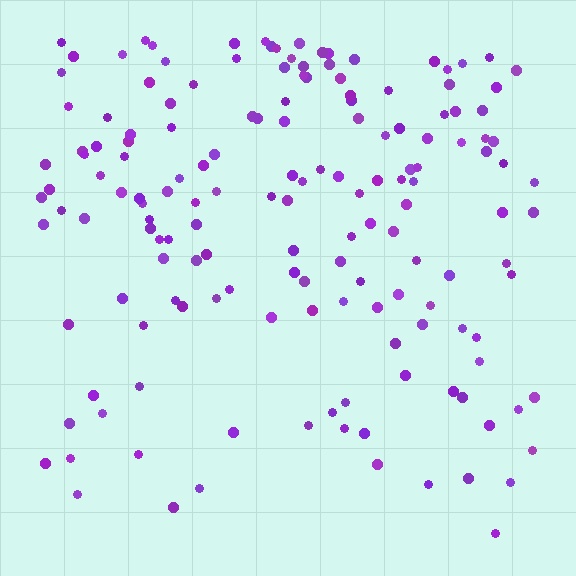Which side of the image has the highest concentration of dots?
The top.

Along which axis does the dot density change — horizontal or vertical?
Vertical.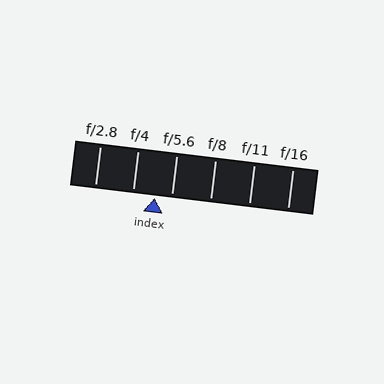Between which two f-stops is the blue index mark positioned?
The index mark is between f/4 and f/5.6.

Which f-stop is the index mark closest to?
The index mark is closest to f/5.6.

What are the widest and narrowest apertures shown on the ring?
The widest aperture shown is f/2.8 and the narrowest is f/16.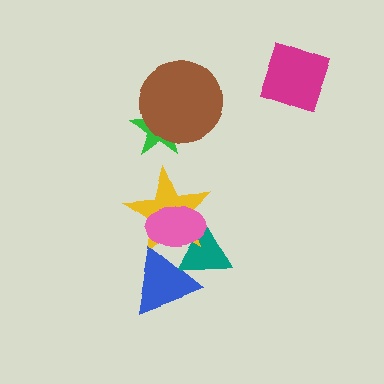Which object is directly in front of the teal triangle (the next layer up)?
The yellow star is directly in front of the teal triangle.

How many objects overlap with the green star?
1 object overlaps with the green star.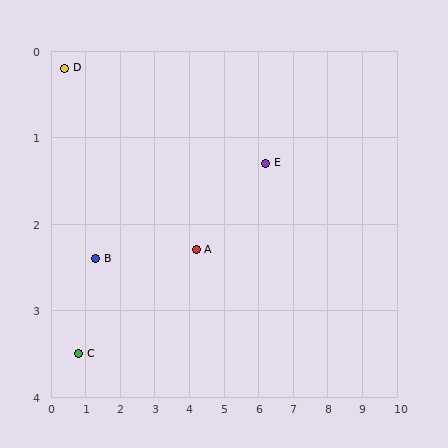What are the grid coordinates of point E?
Point E is at approximately (6.2, 1.3).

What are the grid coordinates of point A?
Point A is at approximately (4.2, 2.3).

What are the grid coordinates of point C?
Point C is at approximately (0.8, 3.5).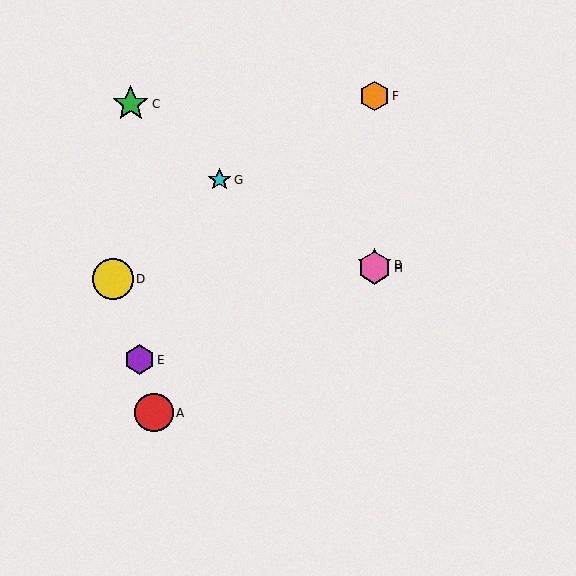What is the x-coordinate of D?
Object D is at x≈113.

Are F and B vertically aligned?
Yes, both are at x≈374.